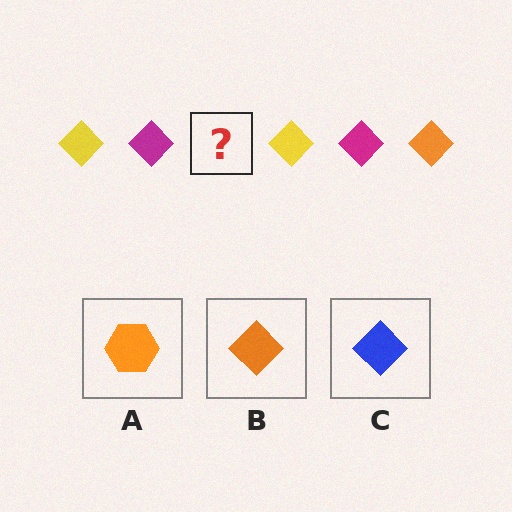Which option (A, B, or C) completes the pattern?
B.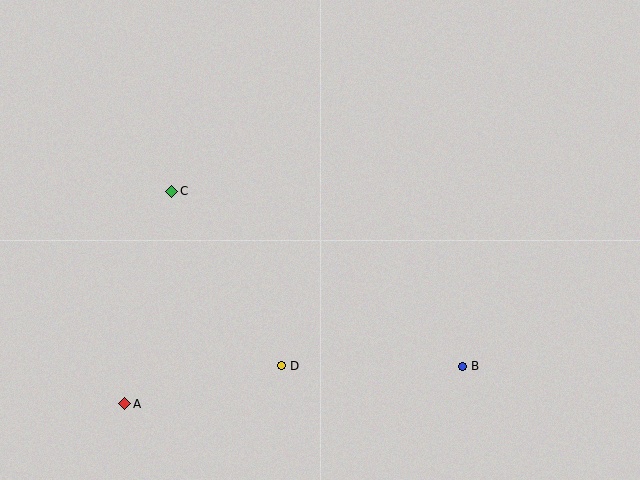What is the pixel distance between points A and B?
The distance between A and B is 340 pixels.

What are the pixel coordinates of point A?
Point A is at (125, 404).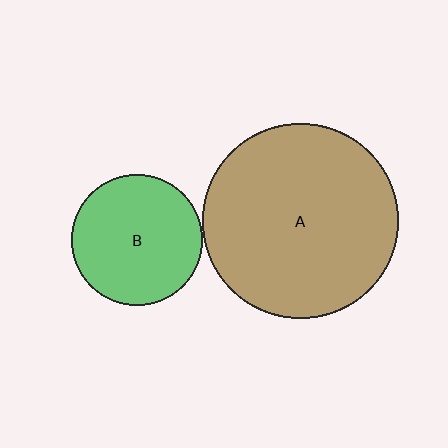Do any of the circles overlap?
No, none of the circles overlap.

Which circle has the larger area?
Circle A (brown).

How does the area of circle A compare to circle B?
Approximately 2.2 times.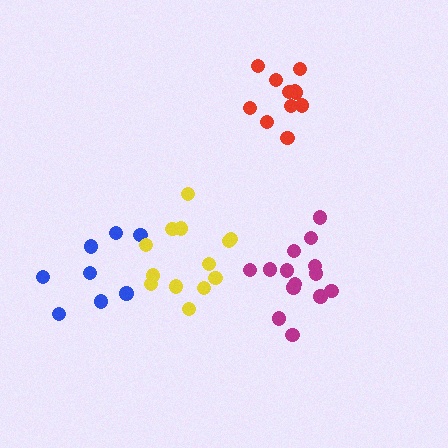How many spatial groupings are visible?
There are 4 spatial groupings.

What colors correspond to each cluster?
The clusters are colored: blue, yellow, red, magenta.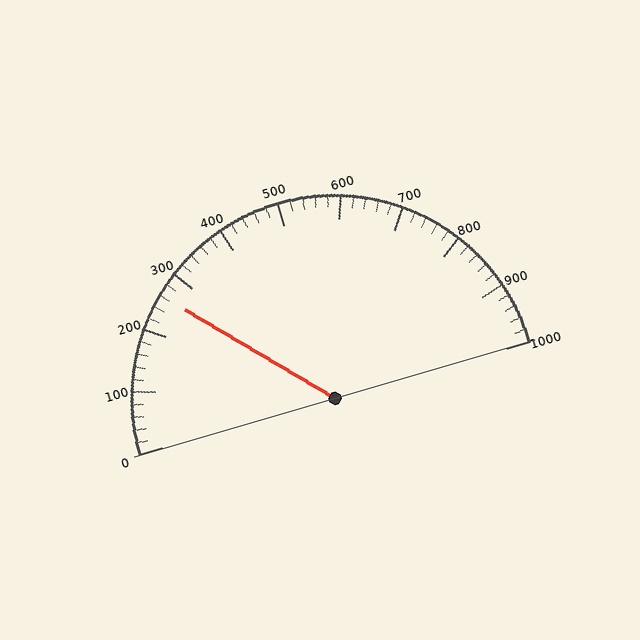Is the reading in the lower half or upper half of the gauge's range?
The reading is in the lower half of the range (0 to 1000).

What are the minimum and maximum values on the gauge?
The gauge ranges from 0 to 1000.